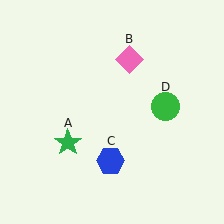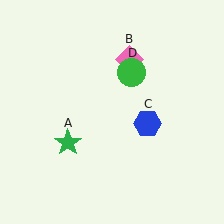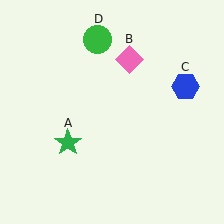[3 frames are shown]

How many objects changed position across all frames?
2 objects changed position: blue hexagon (object C), green circle (object D).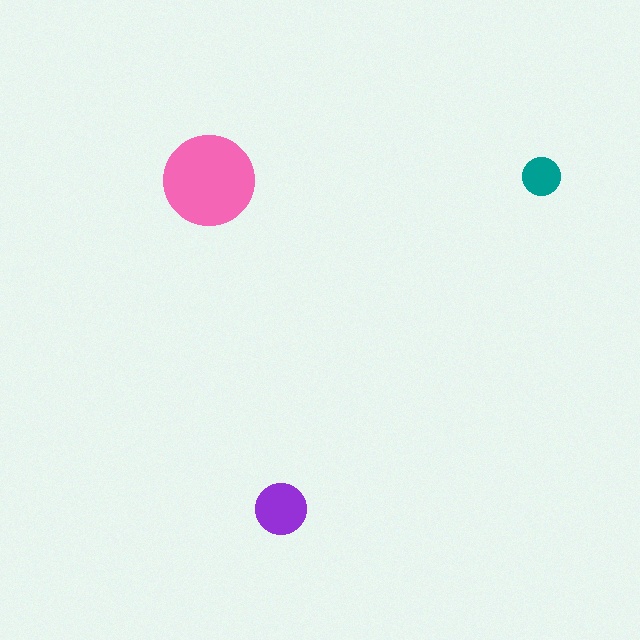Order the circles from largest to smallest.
the pink one, the purple one, the teal one.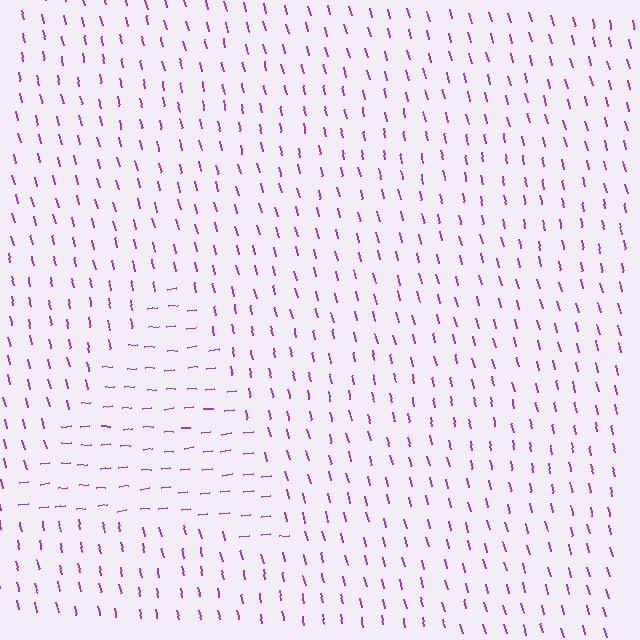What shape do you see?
I see a triangle.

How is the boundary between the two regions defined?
The boundary is defined purely by a change in line orientation (approximately 82 degrees difference). All lines are the same color and thickness.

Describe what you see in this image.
The image is filled with small purple line segments. A triangle region in the image has lines oriented differently from the surrounding lines, creating a visible texture boundary.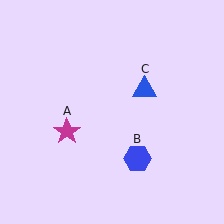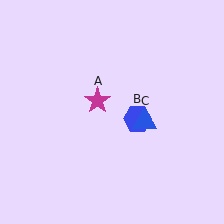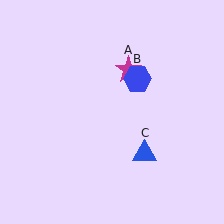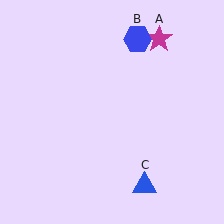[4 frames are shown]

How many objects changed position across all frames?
3 objects changed position: magenta star (object A), blue hexagon (object B), blue triangle (object C).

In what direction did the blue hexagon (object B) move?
The blue hexagon (object B) moved up.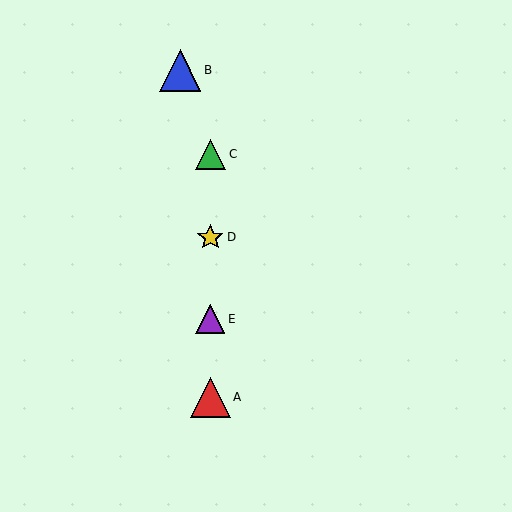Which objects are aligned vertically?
Objects A, C, D, E are aligned vertically.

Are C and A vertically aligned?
Yes, both are at x≈210.